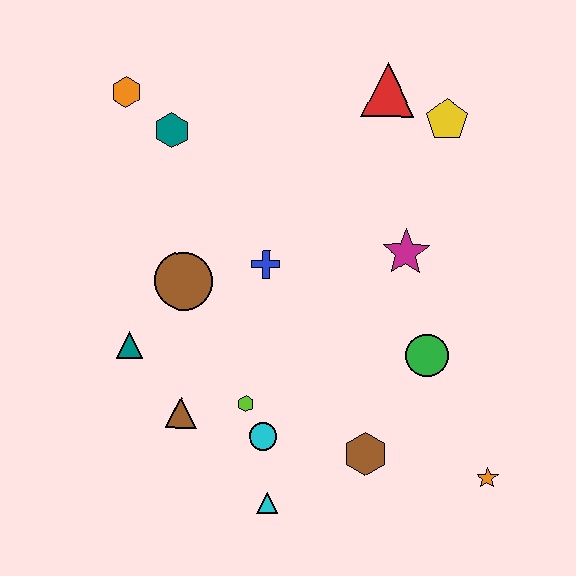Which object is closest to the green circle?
The magenta star is closest to the green circle.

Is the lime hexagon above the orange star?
Yes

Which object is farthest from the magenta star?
The orange hexagon is farthest from the magenta star.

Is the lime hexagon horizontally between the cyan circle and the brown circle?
Yes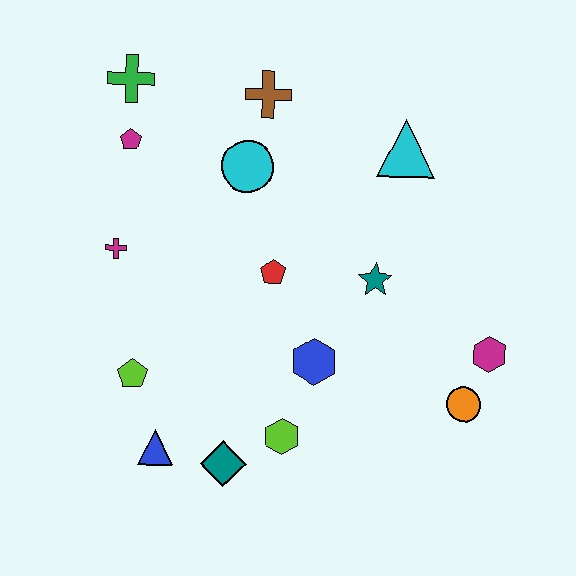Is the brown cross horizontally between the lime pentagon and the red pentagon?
Yes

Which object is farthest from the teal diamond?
The green cross is farthest from the teal diamond.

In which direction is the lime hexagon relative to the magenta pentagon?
The lime hexagon is below the magenta pentagon.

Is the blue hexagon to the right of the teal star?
No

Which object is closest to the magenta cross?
The magenta pentagon is closest to the magenta cross.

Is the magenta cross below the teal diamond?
No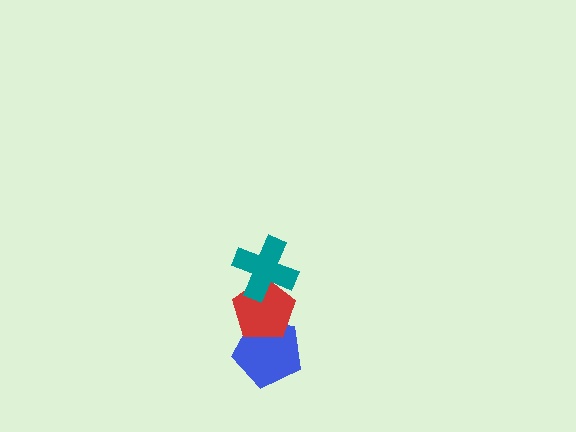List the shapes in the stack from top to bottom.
From top to bottom: the teal cross, the red pentagon, the blue pentagon.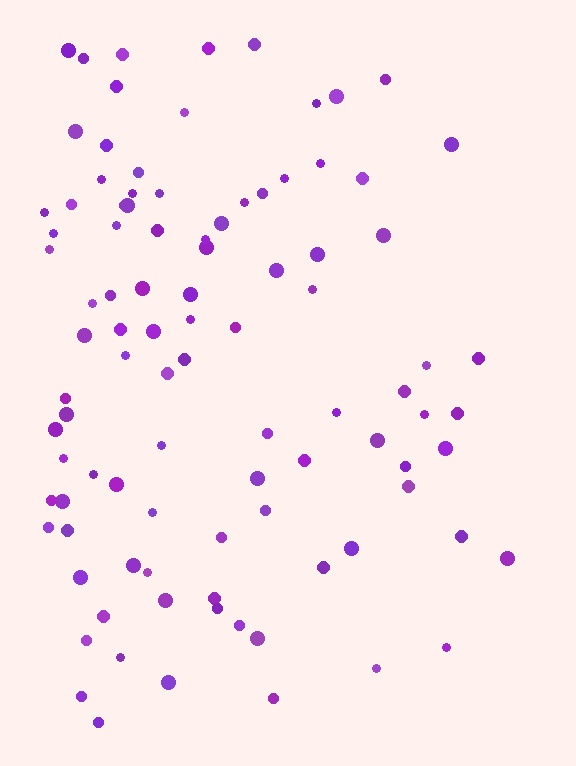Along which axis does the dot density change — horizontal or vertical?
Horizontal.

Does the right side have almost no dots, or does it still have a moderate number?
Still a moderate number, just noticeably fewer than the left.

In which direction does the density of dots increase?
From right to left, with the left side densest.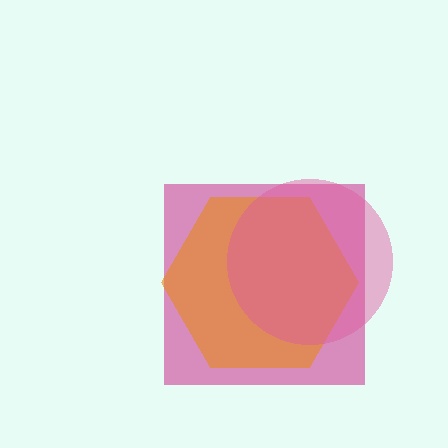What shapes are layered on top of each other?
The layered shapes are: a magenta square, an orange hexagon, a pink circle.